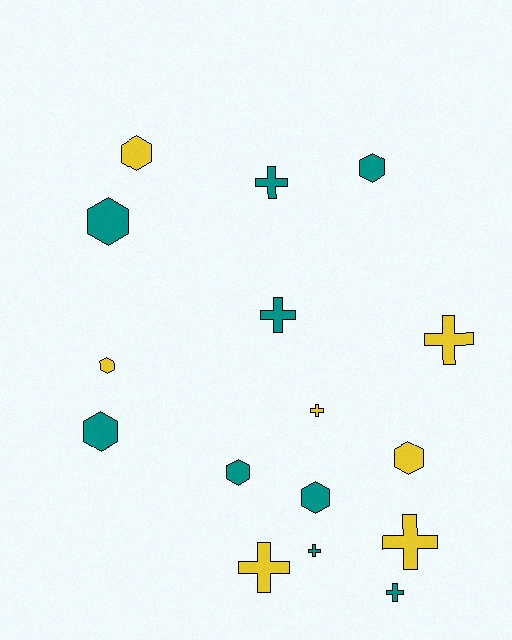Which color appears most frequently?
Teal, with 9 objects.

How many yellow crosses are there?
There are 4 yellow crosses.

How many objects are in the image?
There are 16 objects.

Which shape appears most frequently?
Cross, with 8 objects.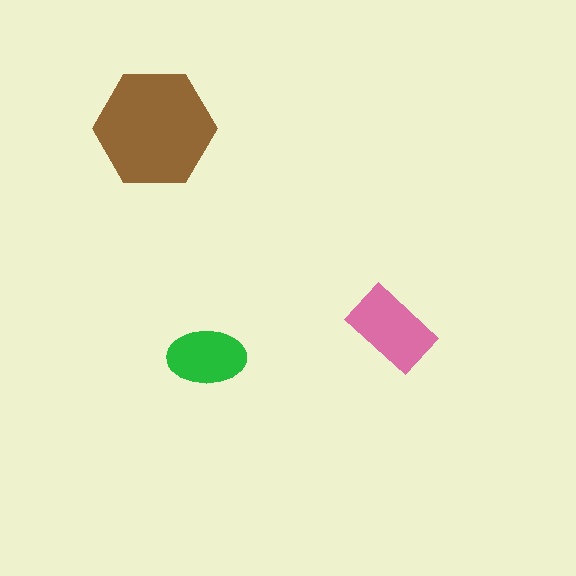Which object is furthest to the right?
The pink rectangle is rightmost.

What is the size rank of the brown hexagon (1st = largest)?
1st.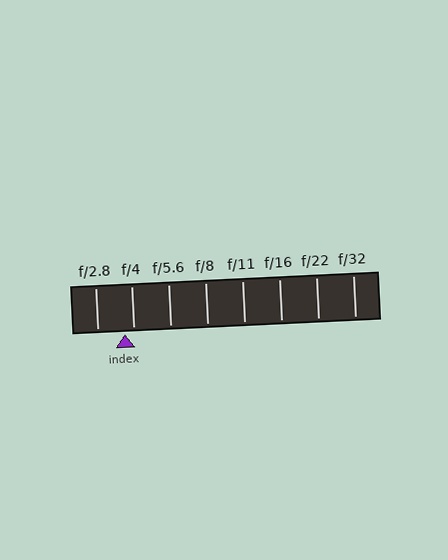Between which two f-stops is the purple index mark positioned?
The index mark is between f/2.8 and f/4.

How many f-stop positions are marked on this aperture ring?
There are 8 f-stop positions marked.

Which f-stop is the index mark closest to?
The index mark is closest to f/4.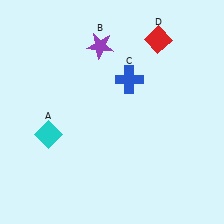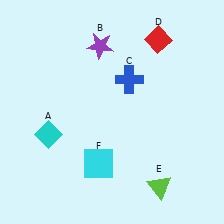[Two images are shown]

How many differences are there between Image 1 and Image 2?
There are 2 differences between the two images.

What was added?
A lime triangle (E), a cyan square (F) were added in Image 2.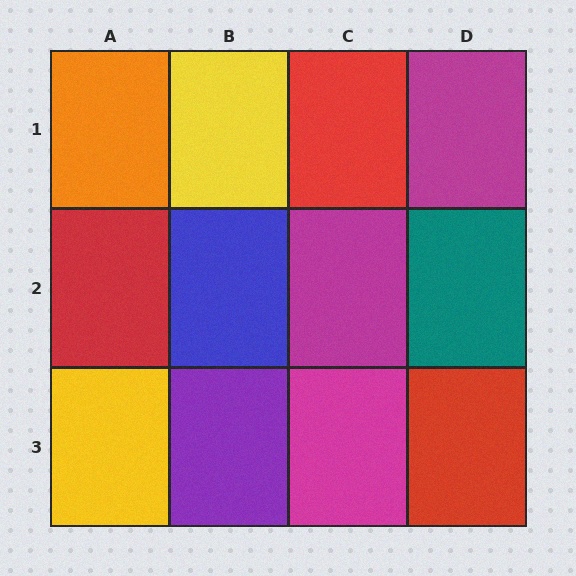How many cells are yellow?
2 cells are yellow.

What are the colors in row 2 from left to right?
Red, blue, magenta, teal.